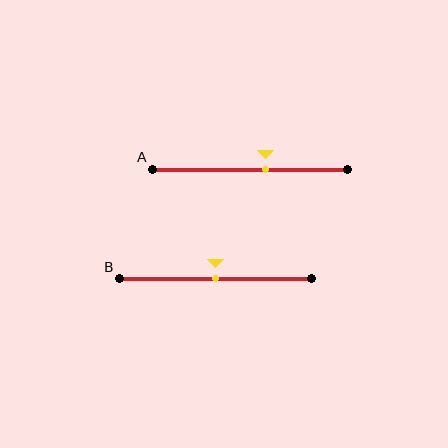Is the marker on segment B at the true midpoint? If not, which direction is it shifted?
Yes, the marker on segment B is at the true midpoint.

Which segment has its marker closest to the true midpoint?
Segment B has its marker closest to the true midpoint.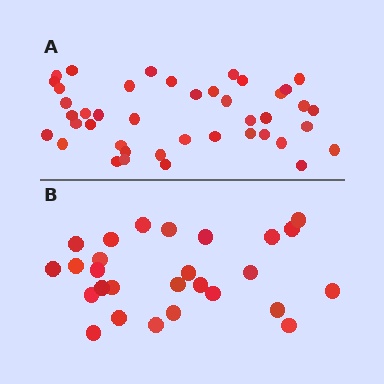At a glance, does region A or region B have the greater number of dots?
Region A (the top region) has more dots.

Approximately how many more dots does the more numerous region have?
Region A has approximately 15 more dots than region B.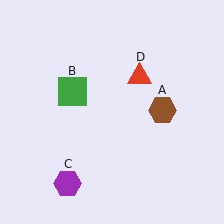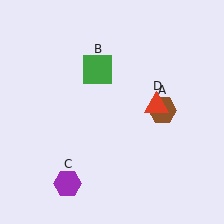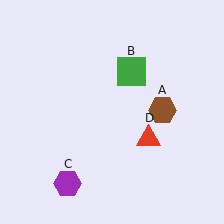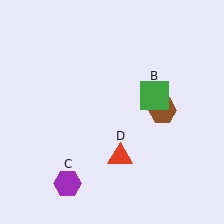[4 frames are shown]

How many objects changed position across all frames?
2 objects changed position: green square (object B), red triangle (object D).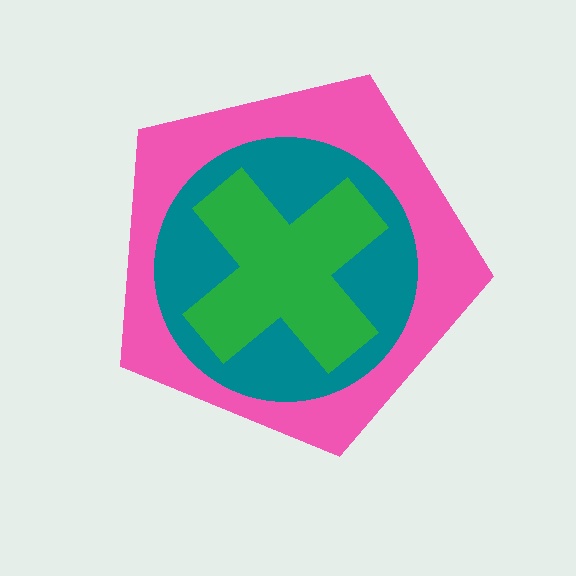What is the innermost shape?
The green cross.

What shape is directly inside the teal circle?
The green cross.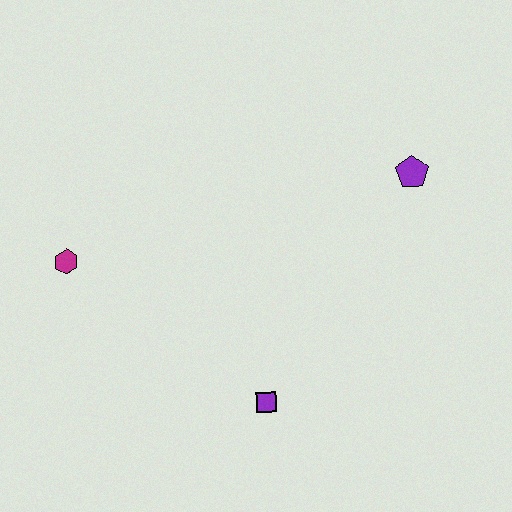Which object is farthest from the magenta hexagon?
The purple pentagon is farthest from the magenta hexagon.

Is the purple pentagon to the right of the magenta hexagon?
Yes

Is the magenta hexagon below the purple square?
No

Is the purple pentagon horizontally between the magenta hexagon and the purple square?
No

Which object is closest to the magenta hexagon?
The purple square is closest to the magenta hexagon.